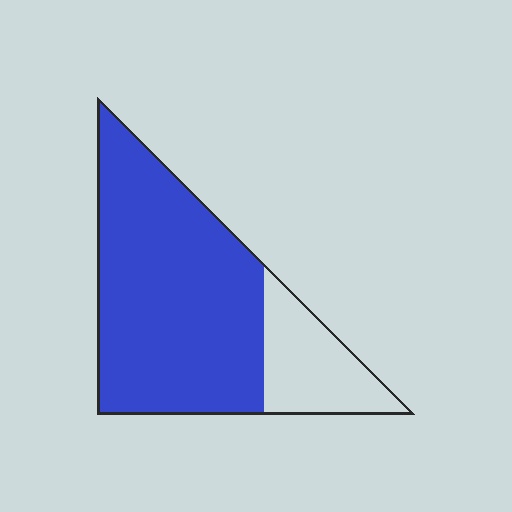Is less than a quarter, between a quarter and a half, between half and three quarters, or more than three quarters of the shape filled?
More than three quarters.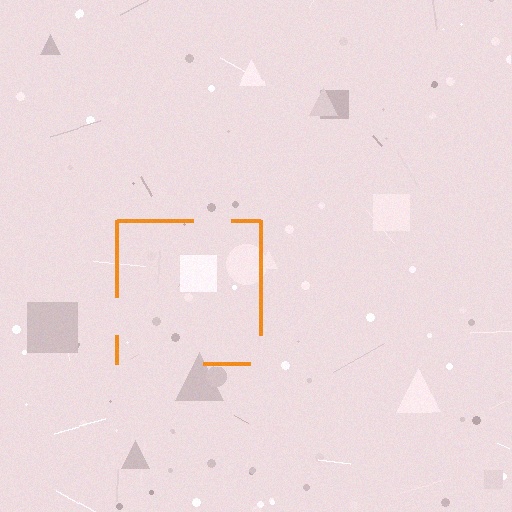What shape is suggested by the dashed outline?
The dashed outline suggests a square.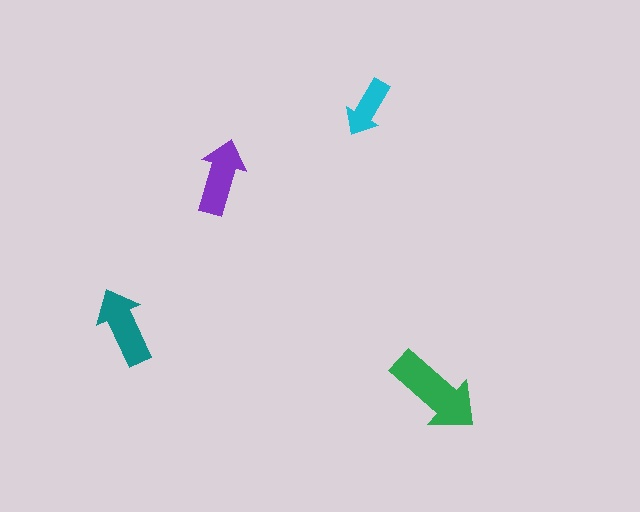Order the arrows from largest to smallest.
the green one, the teal one, the purple one, the cyan one.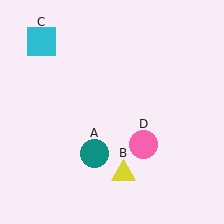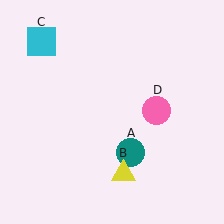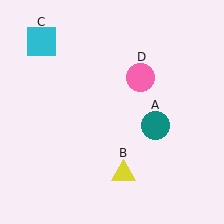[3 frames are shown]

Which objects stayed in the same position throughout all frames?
Yellow triangle (object B) and cyan square (object C) remained stationary.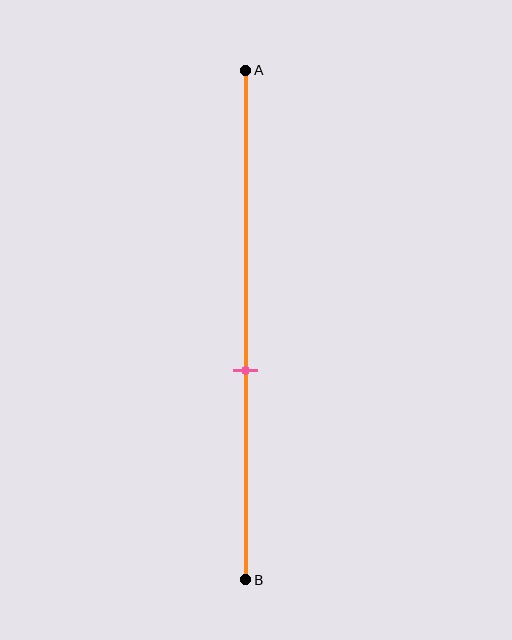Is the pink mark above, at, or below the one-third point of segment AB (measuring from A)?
The pink mark is below the one-third point of segment AB.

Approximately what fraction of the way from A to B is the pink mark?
The pink mark is approximately 60% of the way from A to B.